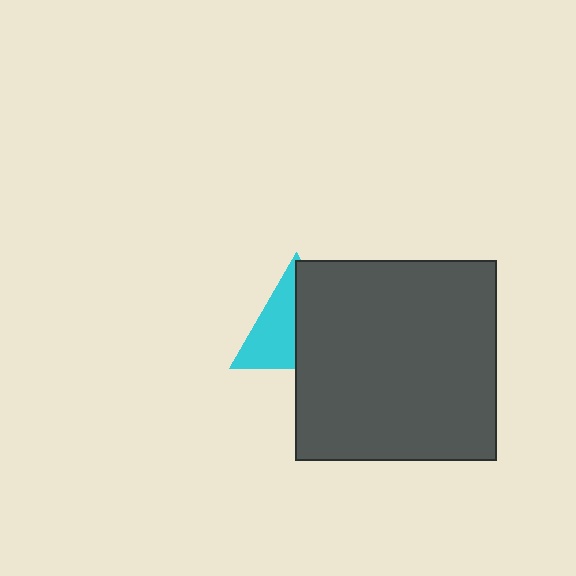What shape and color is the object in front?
The object in front is a dark gray square.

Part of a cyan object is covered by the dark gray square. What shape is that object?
It is a triangle.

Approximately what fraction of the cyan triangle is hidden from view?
Roughly 51% of the cyan triangle is hidden behind the dark gray square.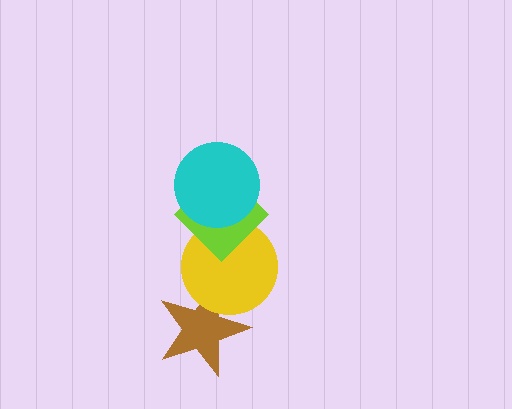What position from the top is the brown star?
The brown star is 4th from the top.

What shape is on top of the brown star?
The yellow circle is on top of the brown star.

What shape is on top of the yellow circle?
The lime diamond is on top of the yellow circle.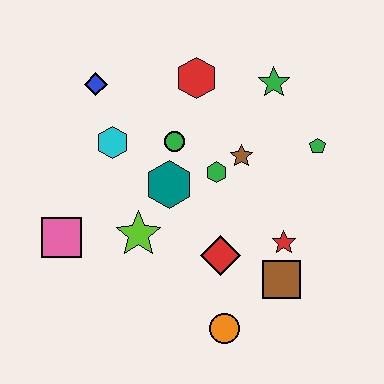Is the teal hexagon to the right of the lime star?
Yes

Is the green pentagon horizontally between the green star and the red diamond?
No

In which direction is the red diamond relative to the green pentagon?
The red diamond is below the green pentagon.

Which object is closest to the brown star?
The green hexagon is closest to the brown star.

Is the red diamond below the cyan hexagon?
Yes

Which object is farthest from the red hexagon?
The orange circle is farthest from the red hexagon.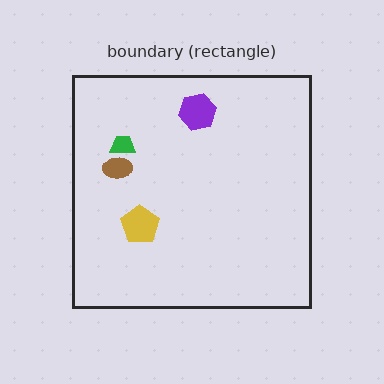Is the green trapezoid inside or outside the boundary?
Inside.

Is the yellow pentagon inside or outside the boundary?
Inside.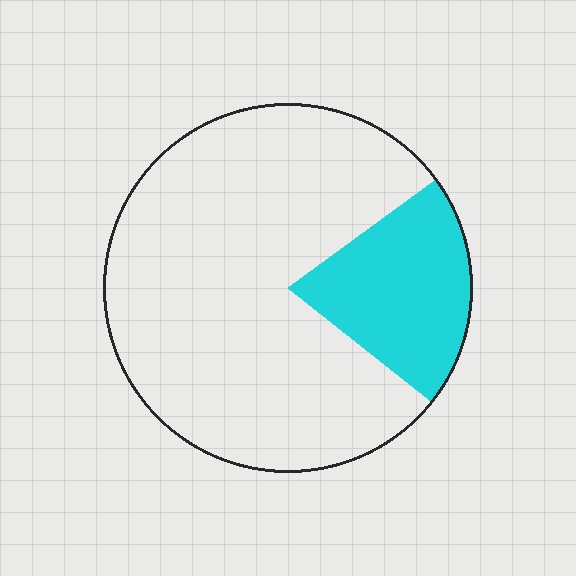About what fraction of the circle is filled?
About one fifth (1/5).